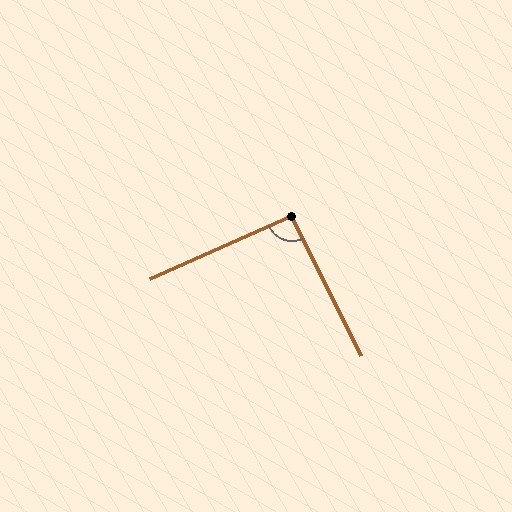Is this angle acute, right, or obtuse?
It is approximately a right angle.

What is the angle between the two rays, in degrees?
Approximately 92 degrees.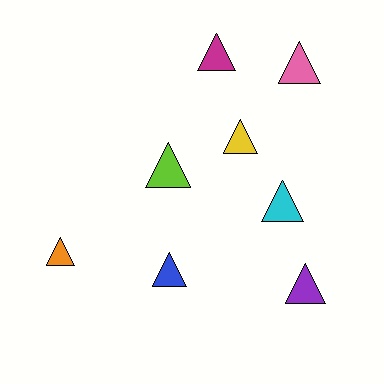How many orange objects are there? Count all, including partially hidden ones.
There is 1 orange object.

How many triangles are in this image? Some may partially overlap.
There are 8 triangles.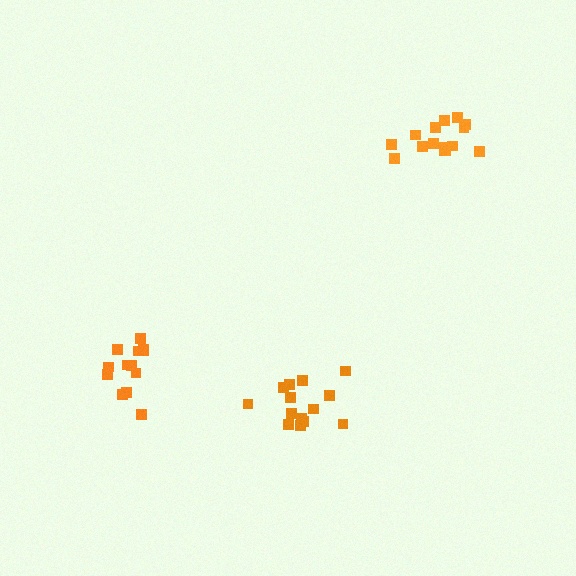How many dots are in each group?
Group 1: 14 dots, Group 2: 13 dots, Group 3: 15 dots (42 total).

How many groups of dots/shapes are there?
There are 3 groups.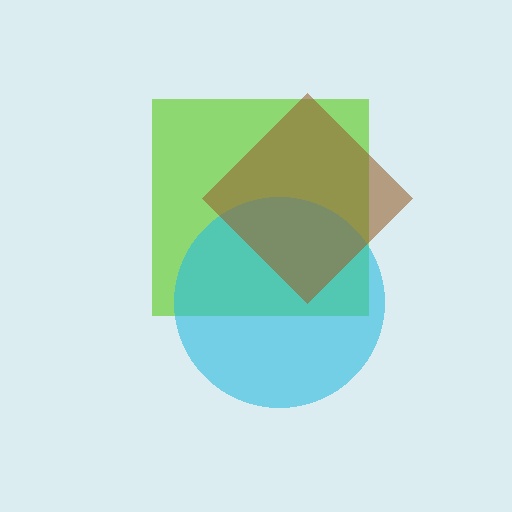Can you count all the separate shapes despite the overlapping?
Yes, there are 3 separate shapes.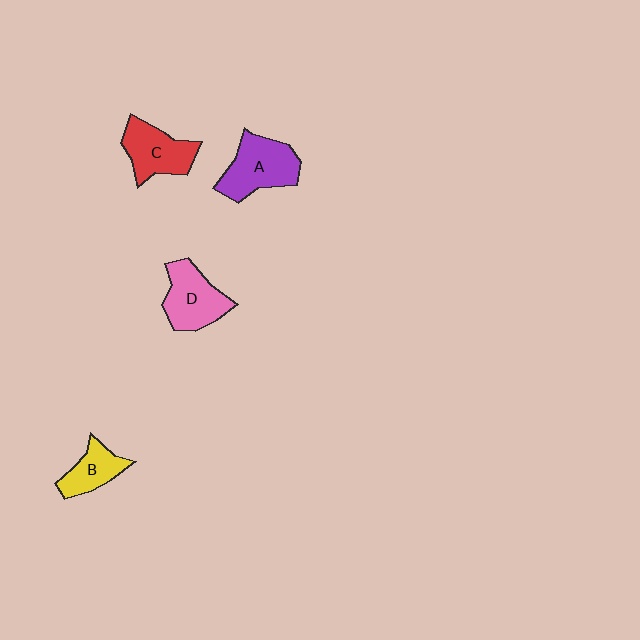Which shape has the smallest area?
Shape B (yellow).